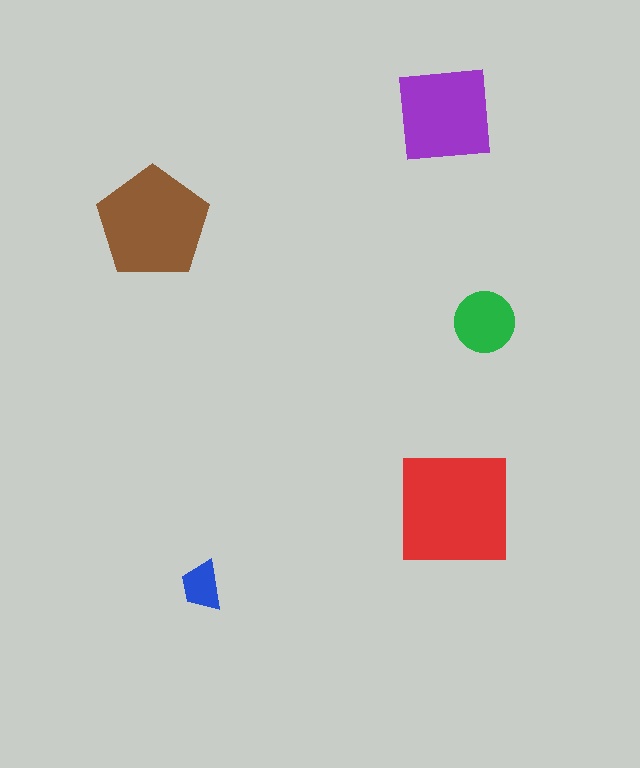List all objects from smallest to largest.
The blue trapezoid, the green circle, the purple square, the brown pentagon, the red square.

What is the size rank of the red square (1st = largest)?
1st.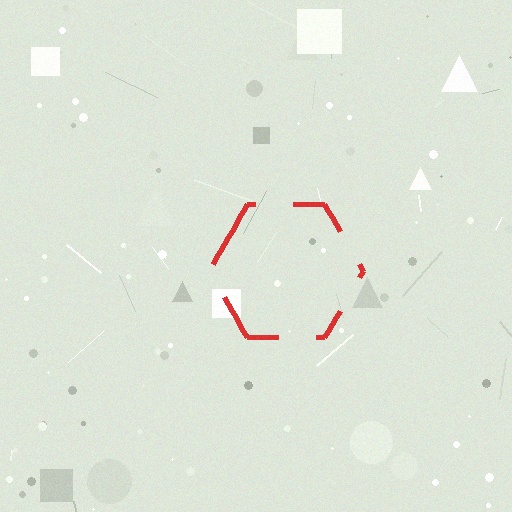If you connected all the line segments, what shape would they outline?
They would outline a hexagon.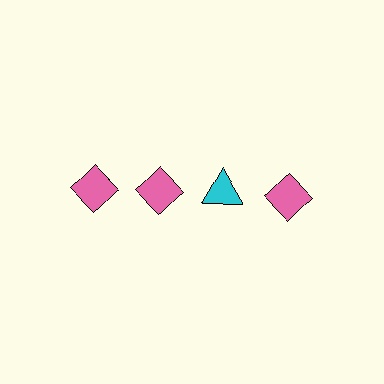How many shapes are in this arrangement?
There are 4 shapes arranged in a grid pattern.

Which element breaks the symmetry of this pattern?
The cyan triangle in the top row, center column breaks the symmetry. All other shapes are pink diamonds.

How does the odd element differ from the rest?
It differs in both color (cyan instead of pink) and shape (triangle instead of diamond).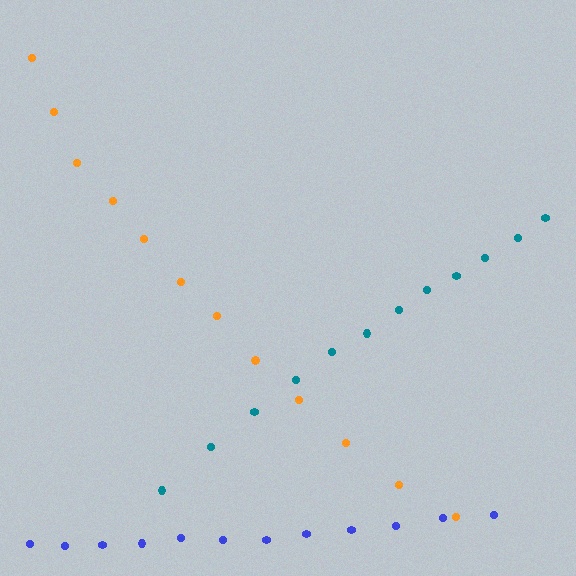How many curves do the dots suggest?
There are 3 distinct paths.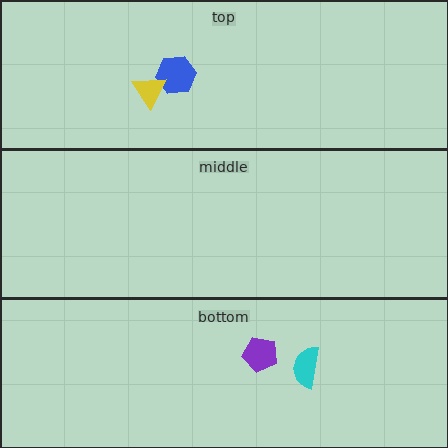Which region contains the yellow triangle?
The top region.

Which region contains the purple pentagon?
The bottom region.